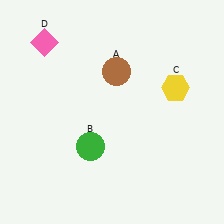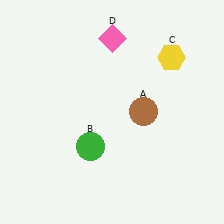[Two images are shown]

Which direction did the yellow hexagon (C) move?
The yellow hexagon (C) moved up.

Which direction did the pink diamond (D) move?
The pink diamond (D) moved right.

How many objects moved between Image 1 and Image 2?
3 objects moved between the two images.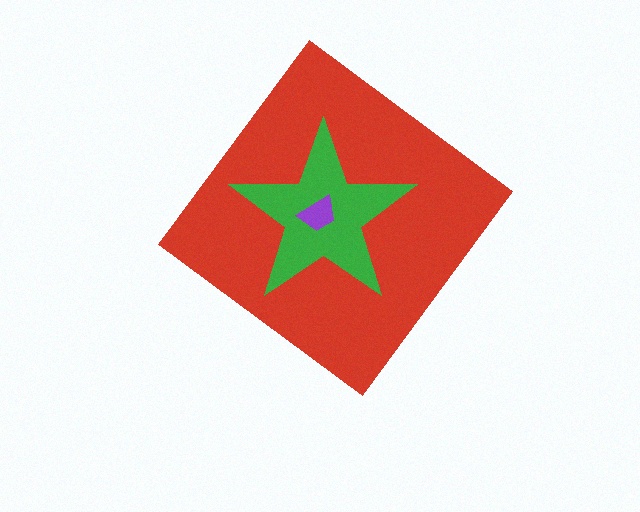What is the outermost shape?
The red diamond.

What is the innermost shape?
The purple trapezoid.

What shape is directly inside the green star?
The purple trapezoid.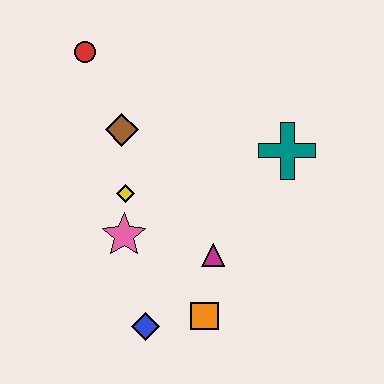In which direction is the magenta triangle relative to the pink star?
The magenta triangle is to the right of the pink star.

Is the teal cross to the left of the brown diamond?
No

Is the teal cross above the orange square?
Yes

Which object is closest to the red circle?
The brown diamond is closest to the red circle.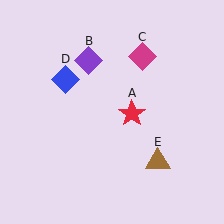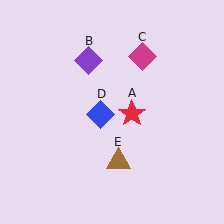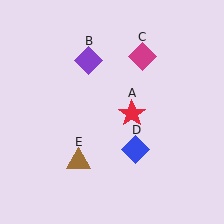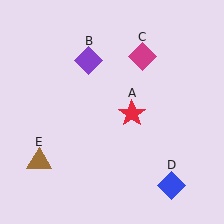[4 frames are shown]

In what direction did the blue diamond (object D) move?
The blue diamond (object D) moved down and to the right.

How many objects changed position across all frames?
2 objects changed position: blue diamond (object D), brown triangle (object E).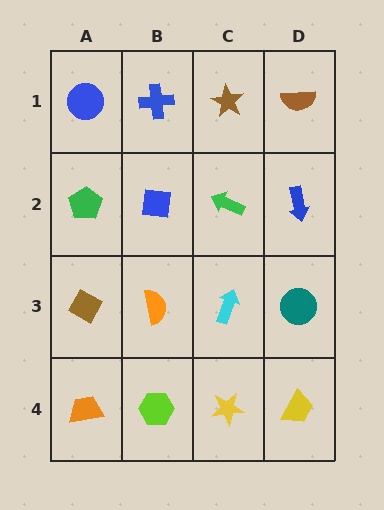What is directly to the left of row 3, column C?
An orange semicircle.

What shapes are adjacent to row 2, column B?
A blue cross (row 1, column B), an orange semicircle (row 3, column B), a green pentagon (row 2, column A), a green arrow (row 2, column C).